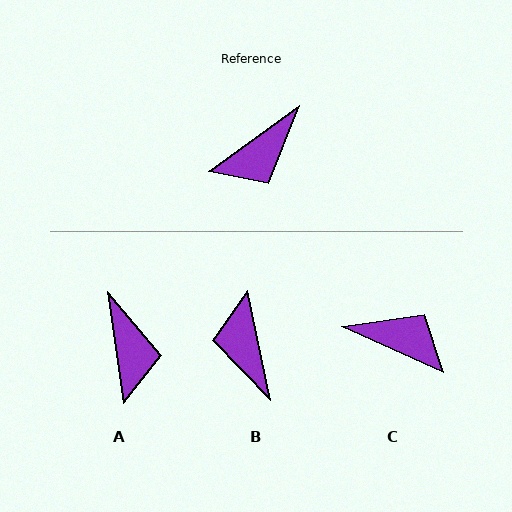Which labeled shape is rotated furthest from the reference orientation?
C, about 120 degrees away.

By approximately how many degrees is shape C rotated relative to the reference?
Approximately 120 degrees counter-clockwise.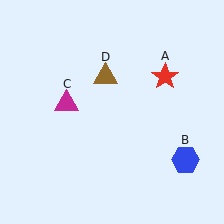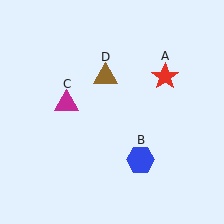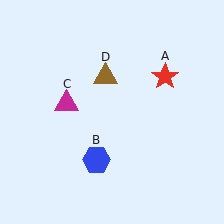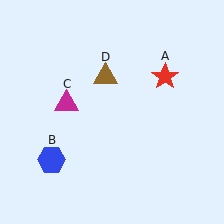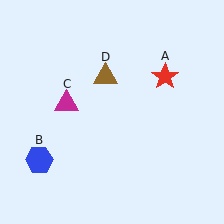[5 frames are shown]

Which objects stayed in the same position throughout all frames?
Red star (object A) and magenta triangle (object C) and brown triangle (object D) remained stationary.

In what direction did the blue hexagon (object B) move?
The blue hexagon (object B) moved left.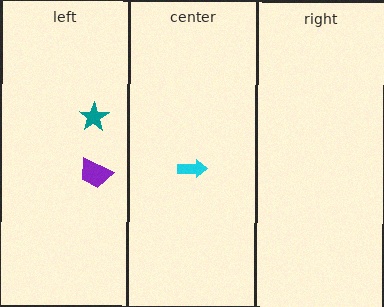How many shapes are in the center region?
1.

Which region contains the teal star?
The left region.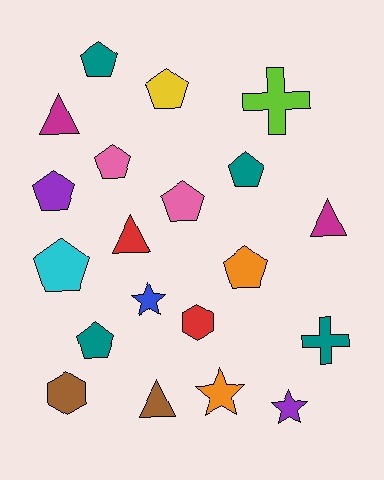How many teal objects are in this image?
There are 4 teal objects.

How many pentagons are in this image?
There are 9 pentagons.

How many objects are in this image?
There are 20 objects.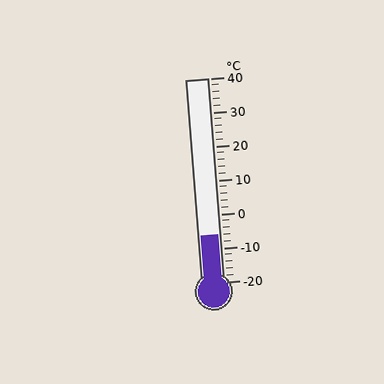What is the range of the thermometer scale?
The thermometer scale ranges from -20°C to 40°C.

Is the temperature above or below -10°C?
The temperature is above -10°C.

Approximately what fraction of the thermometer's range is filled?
The thermometer is filled to approximately 25% of its range.